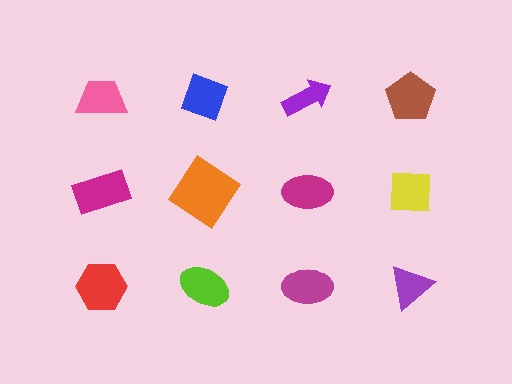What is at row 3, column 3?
A magenta ellipse.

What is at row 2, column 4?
A yellow square.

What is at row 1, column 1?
A pink trapezoid.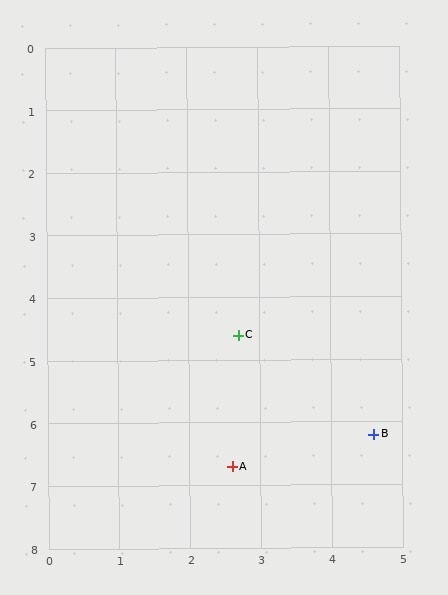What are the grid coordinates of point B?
Point B is at approximately (4.6, 6.2).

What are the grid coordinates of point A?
Point A is at approximately (2.6, 6.7).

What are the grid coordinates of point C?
Point C is at approximately (2.7, 4.6).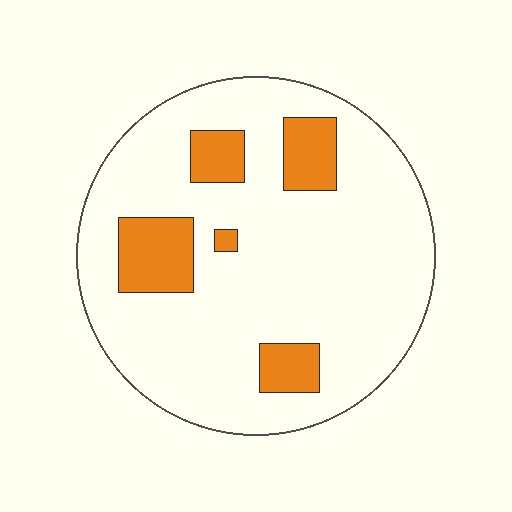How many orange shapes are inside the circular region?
5.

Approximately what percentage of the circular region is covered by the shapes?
Approximately 15%.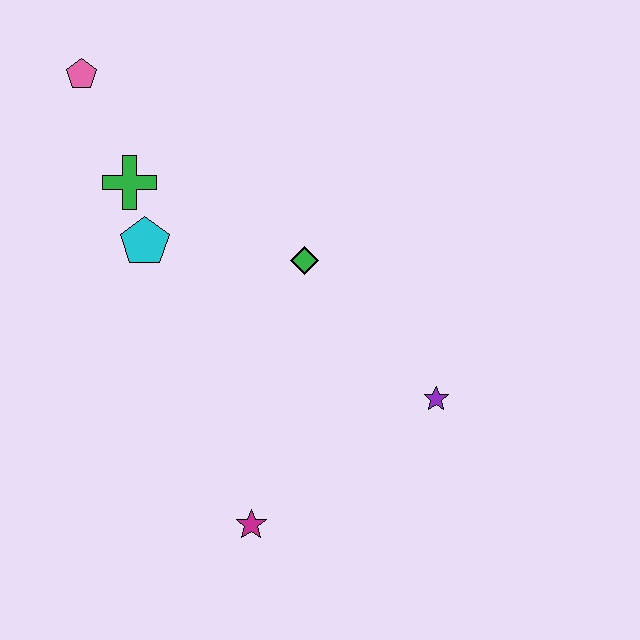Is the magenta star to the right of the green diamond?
No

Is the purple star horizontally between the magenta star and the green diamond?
No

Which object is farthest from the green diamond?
The pink pentagon is farthest from the green diamond.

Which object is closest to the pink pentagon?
The green cross is closest to the pink pentagon.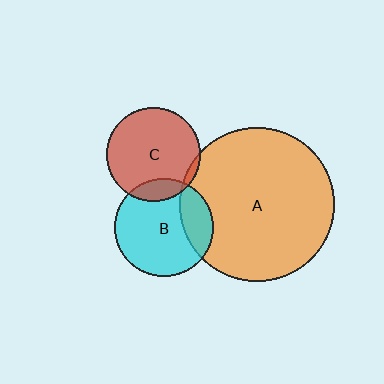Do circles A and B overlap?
Yes.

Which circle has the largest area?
Circle A (orange).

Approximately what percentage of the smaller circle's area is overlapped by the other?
Approximately 20%.